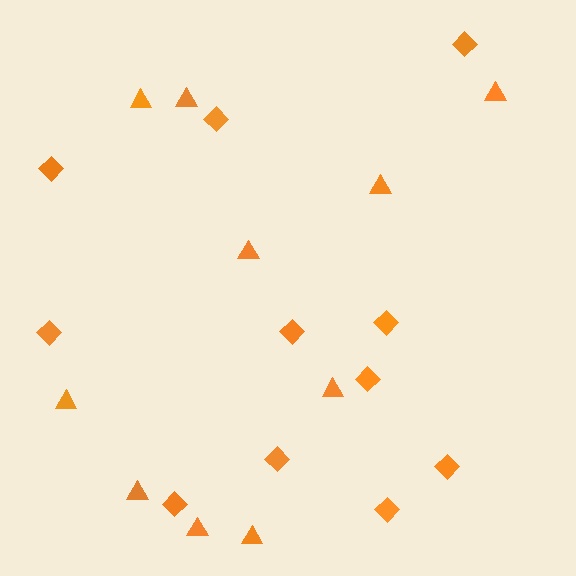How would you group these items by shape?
There are 2 groups: one group of diamonds (11) and one group of triangles (10).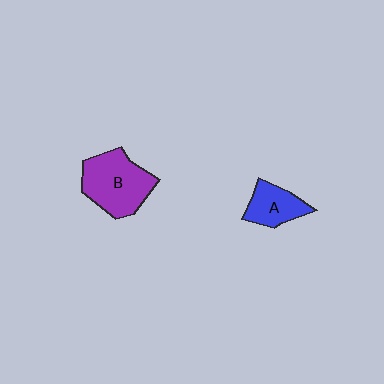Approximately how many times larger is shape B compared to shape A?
Approximately 1.8 times.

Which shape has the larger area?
Shape B (purple).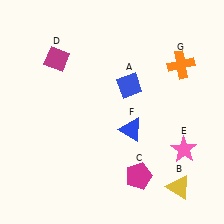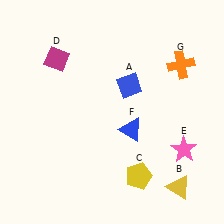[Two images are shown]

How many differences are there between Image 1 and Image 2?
There is 1 difference between the two images.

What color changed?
The pentagon (C) changed from magenta in Image 1 to yellow in Image 2.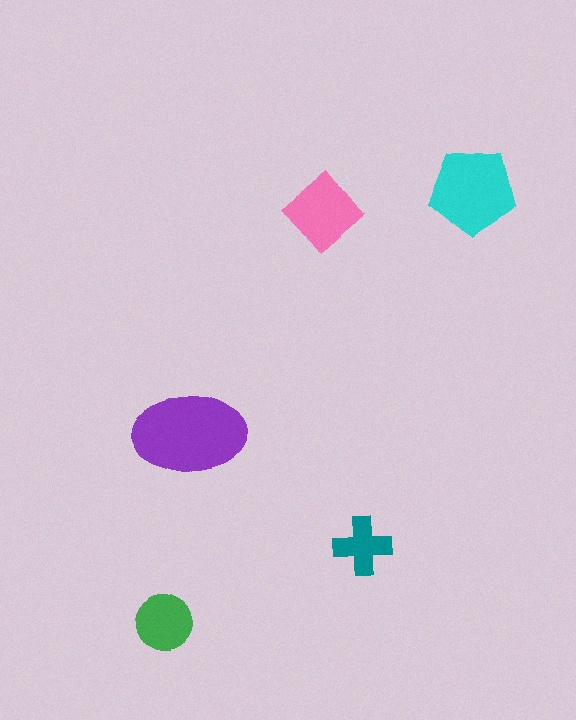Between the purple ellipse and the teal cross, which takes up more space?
The purple ellipse.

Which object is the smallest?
The teal cross.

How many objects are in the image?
There are 5 objects in the image.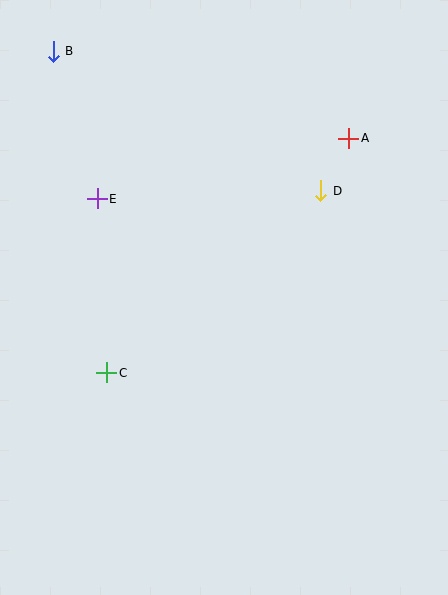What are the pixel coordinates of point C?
Point C is at (107, 373).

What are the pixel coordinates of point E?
Point E is at (97, 199).